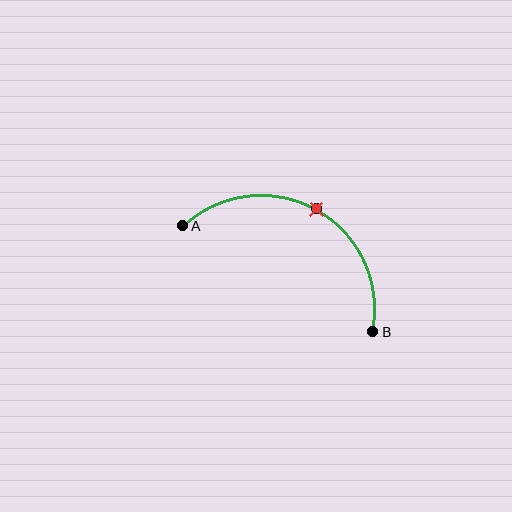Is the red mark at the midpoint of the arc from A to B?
Yes. The red mark lies on the arc at equal arc-length from both A and B — it is the arc midpoint.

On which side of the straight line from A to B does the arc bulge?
The arc bulges above the straight line connecting A and B.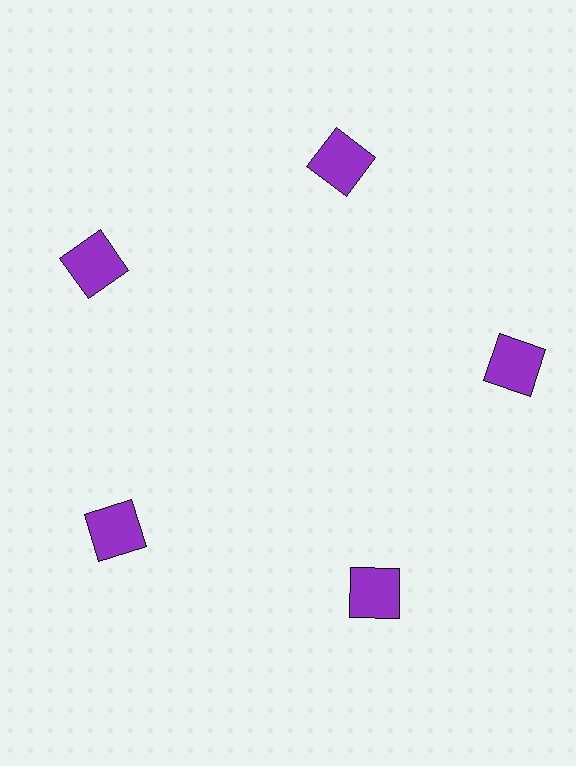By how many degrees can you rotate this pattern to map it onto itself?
The pattern maps onto itself every 72 degrees of rotation.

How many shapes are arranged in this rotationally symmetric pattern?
There are 5 shapes, arranged in 5 groups of 1.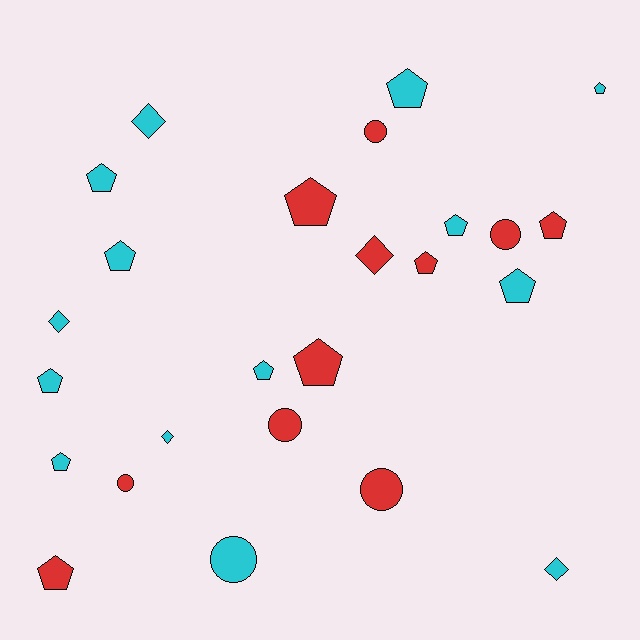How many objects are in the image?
There are 25 objects.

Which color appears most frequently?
Cyan, with 14 objects.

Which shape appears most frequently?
Pentagon, with 14 objects.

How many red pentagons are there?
There are 5 red pentagons.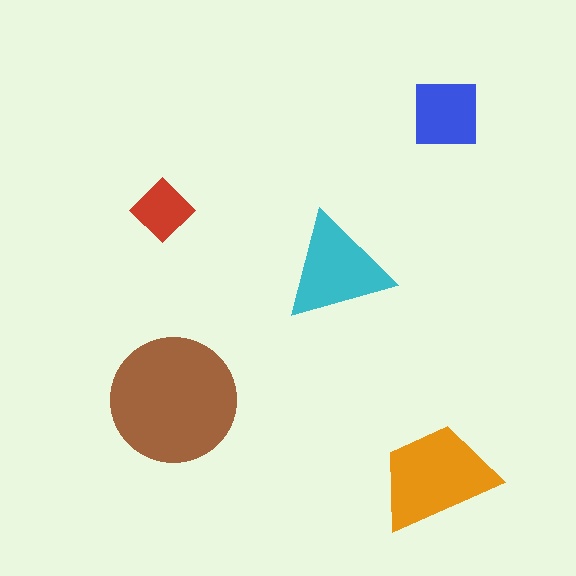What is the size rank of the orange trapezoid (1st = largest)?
2nd.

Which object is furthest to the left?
The red diamond is leftmost.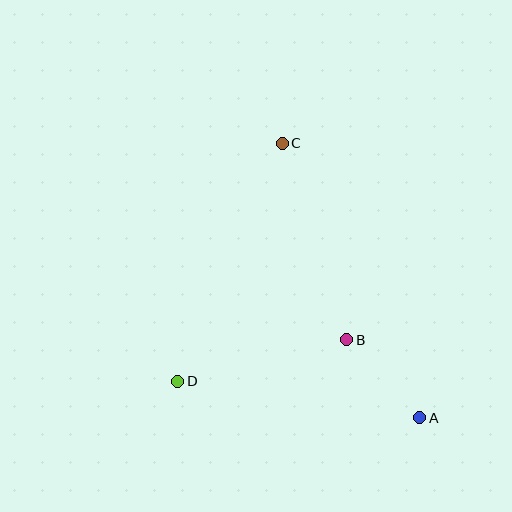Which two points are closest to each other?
Points A and B are closest to each other.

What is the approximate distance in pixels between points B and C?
The distance between B and C is approximately 207 pixels.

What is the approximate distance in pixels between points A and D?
The distance between A and D is approximately 245 pixels.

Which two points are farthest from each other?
Points A and C are farthest from each other.